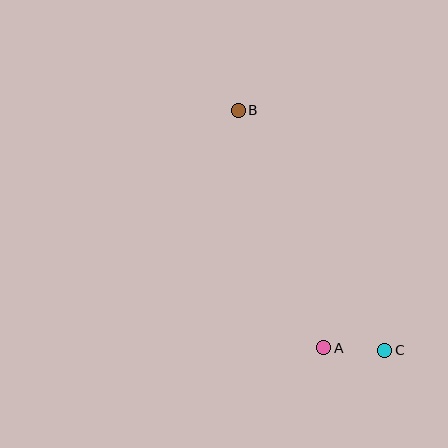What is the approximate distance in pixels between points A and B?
The distance between A and B is approximately 252 pixels.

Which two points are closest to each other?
Points A and C are closest to each other.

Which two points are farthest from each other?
Points B and C are farthest from each other.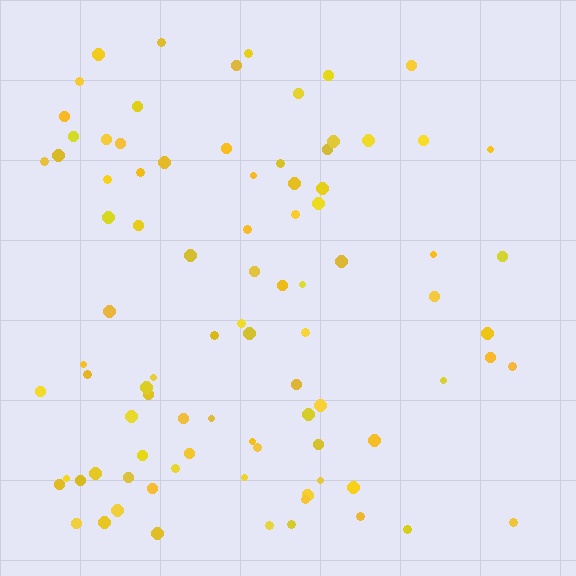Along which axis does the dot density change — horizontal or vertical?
Horizontal.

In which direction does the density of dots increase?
From right to left, with the left side densest.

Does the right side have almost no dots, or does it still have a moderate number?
Still a moderate number, just noticeably fewer than the left.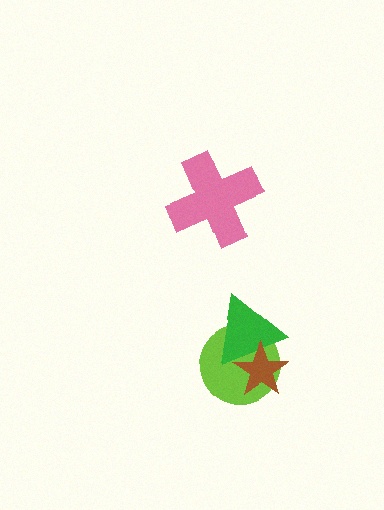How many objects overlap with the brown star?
2 objects overlap with the brown star.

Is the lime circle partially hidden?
Yes, it is partially covered by another shape.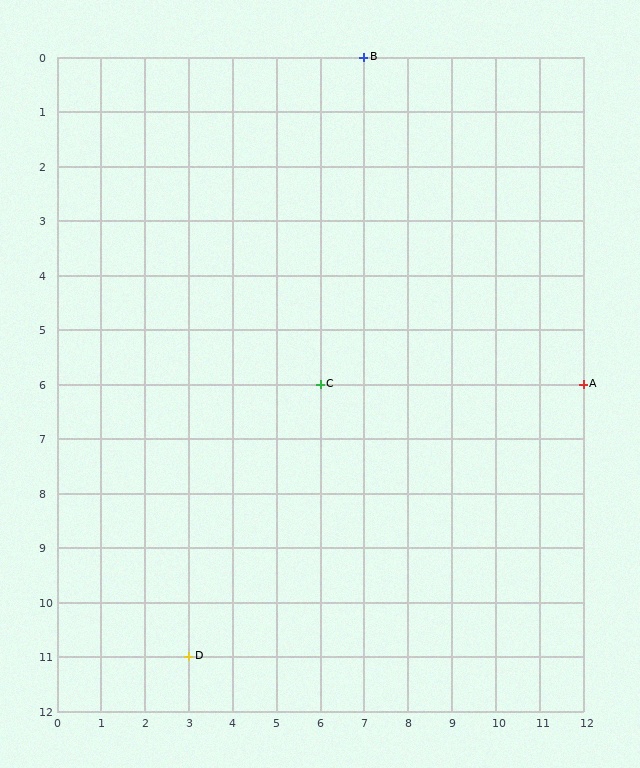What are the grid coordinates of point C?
Point C is at grid coordinates (6, 6).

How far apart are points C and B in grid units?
Points C and B are 1 column and 6 rows apart (about 6.1 grid units diagonally).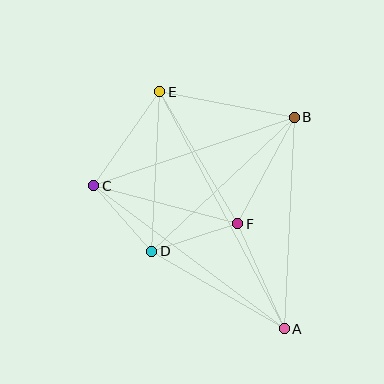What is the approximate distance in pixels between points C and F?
The distance between C and F is approximately 149 pixels.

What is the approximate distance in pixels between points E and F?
The distance between E and F is approximately 154 pixels.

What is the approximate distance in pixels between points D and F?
The distance between D and F is approximately 90 pixels.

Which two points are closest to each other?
Points C and D are closest to each other.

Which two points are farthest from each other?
Points A and E are farthest from each other.